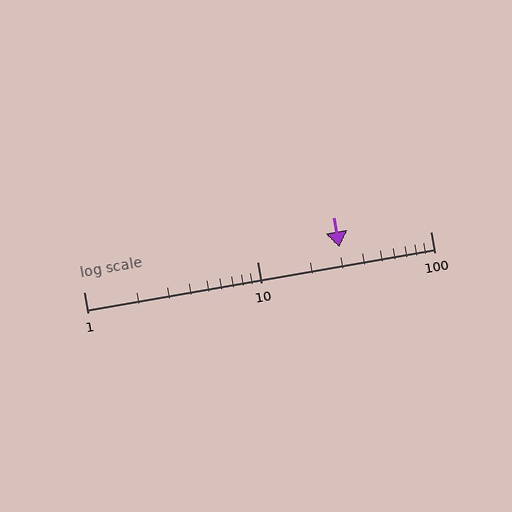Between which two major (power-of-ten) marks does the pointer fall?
The pointer is between 10 and 100.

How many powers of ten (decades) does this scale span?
The scale spans 2 decades, from 1 to 100.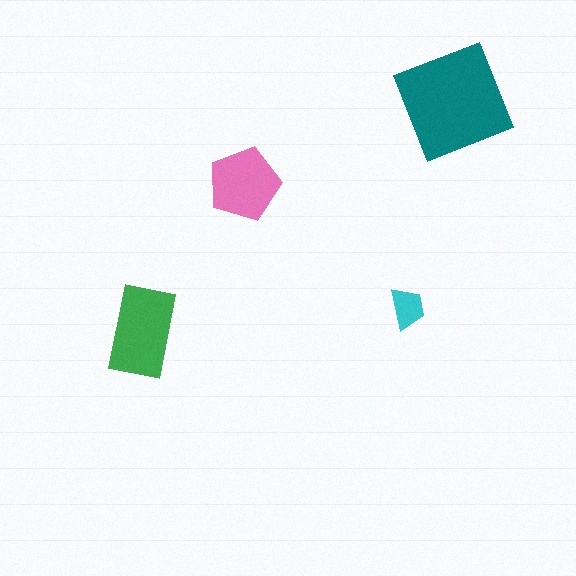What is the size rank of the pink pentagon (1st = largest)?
3rd.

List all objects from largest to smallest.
The teal square, the green rectangle, the pink pentagon, the cyan trapezoid.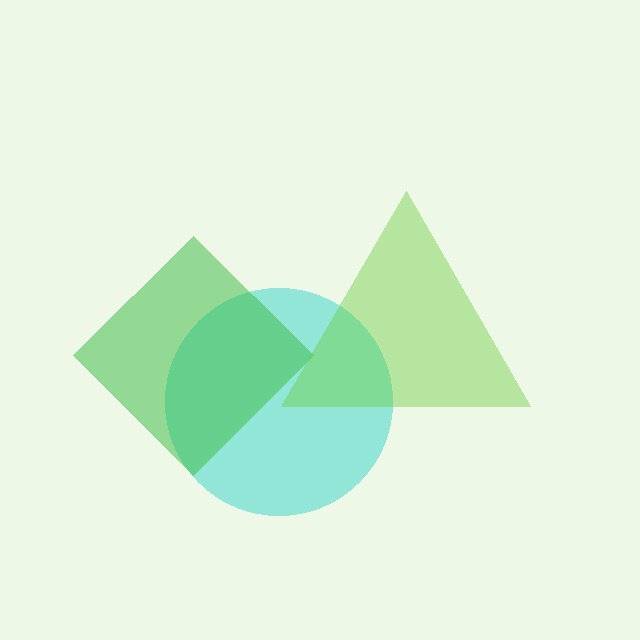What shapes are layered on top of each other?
The layered shapes are: a cyan circle, a green diamond, a lime triangle.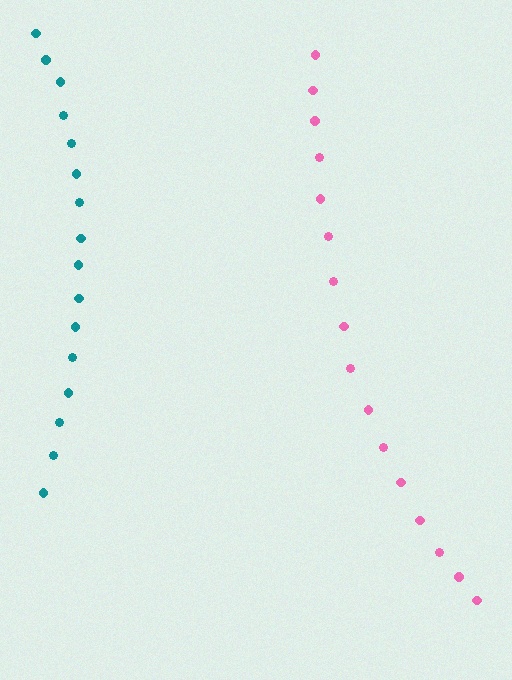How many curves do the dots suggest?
There are 2 distinct paths.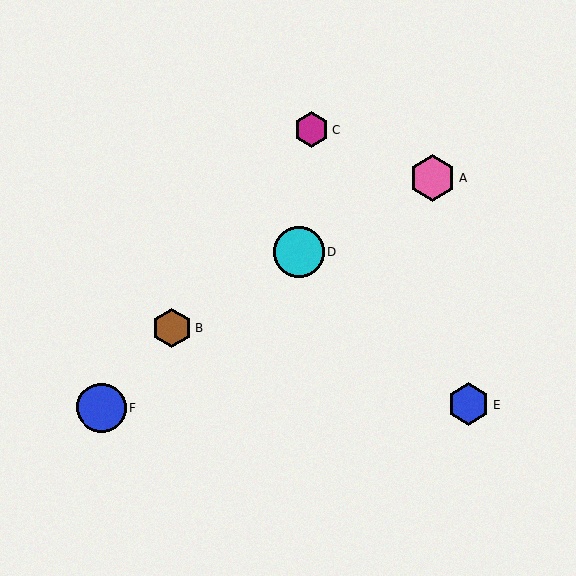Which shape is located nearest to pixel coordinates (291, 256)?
The cyan circle (labeled D) at (299, 252) is nearest to that location.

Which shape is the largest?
The cyan circle (labeled D) is the largest.